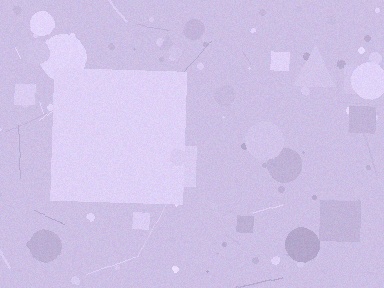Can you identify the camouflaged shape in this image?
The camouflaged shape is a square.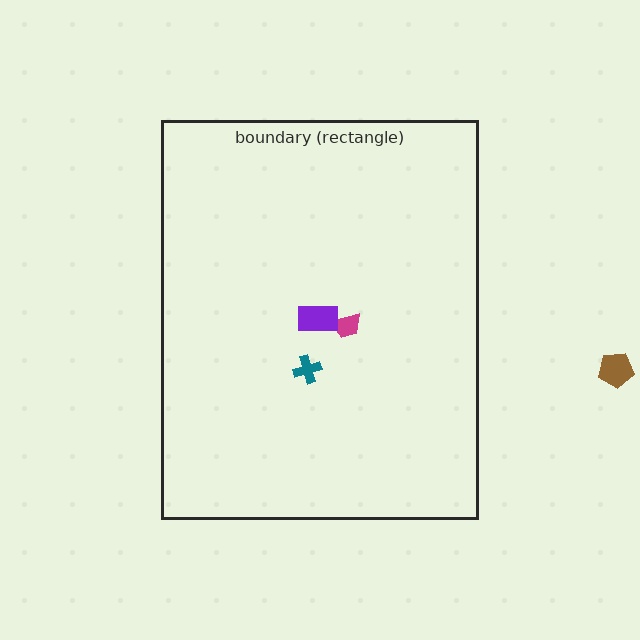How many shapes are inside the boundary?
3 inside, 1 outside.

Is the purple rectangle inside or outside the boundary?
Inside.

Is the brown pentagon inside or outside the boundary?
Outside.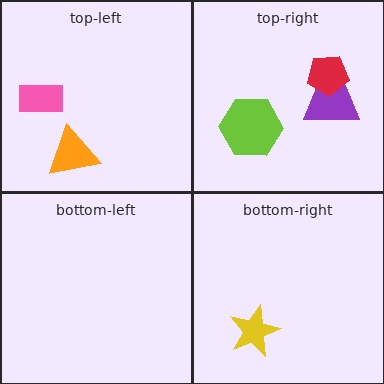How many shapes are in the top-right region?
3.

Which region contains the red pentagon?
The top-right region.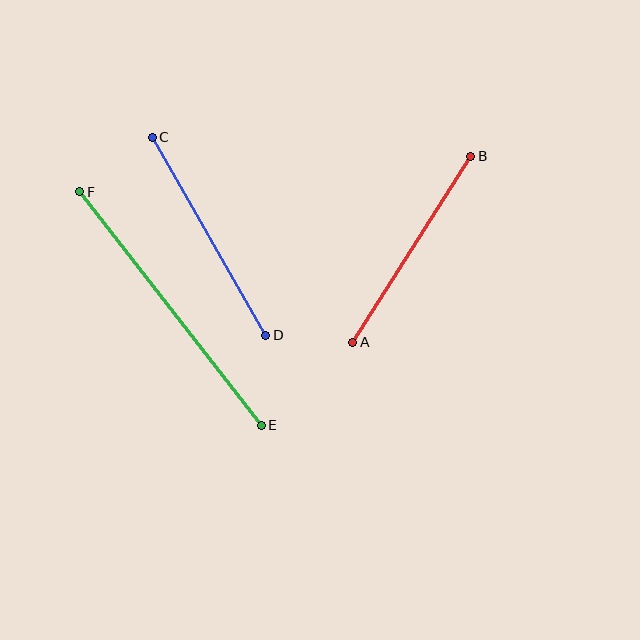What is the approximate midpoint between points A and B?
The midpoint is at approximately (412, 249) pixels.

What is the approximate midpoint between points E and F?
The midpoint is at approximately (171, 308) pixels.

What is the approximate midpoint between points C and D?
The midpoint is at approximately (209, 236) pixels.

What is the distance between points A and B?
The distance is approximately 220 pixels.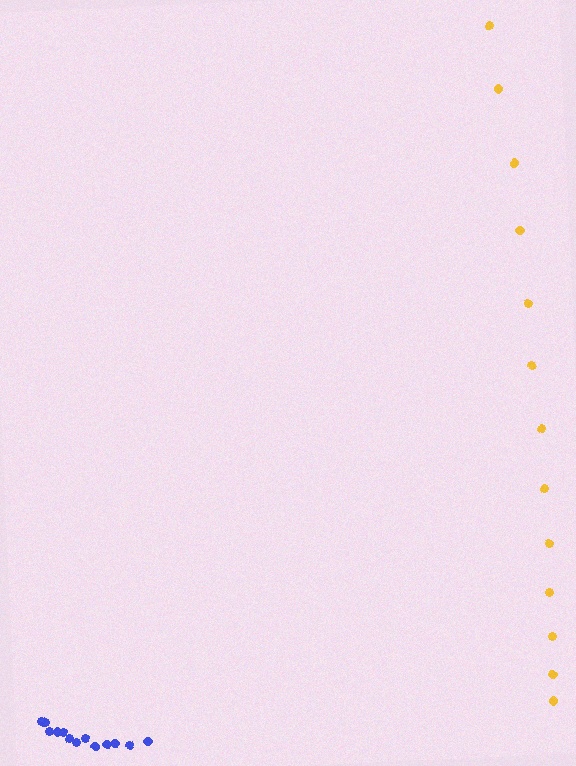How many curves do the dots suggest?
There are 2 distinct paths.